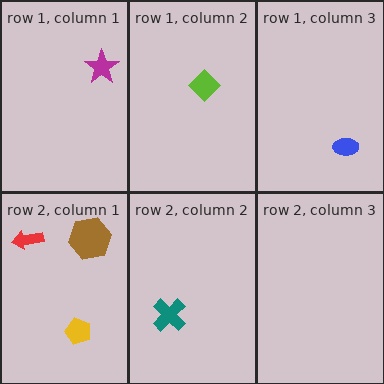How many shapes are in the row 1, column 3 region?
1.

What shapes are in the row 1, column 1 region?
The magenta star.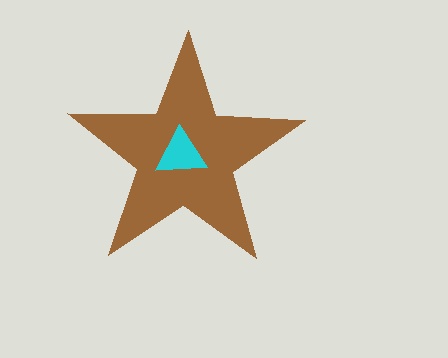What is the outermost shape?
The brown star.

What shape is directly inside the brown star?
The cyan triangle.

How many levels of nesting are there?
2.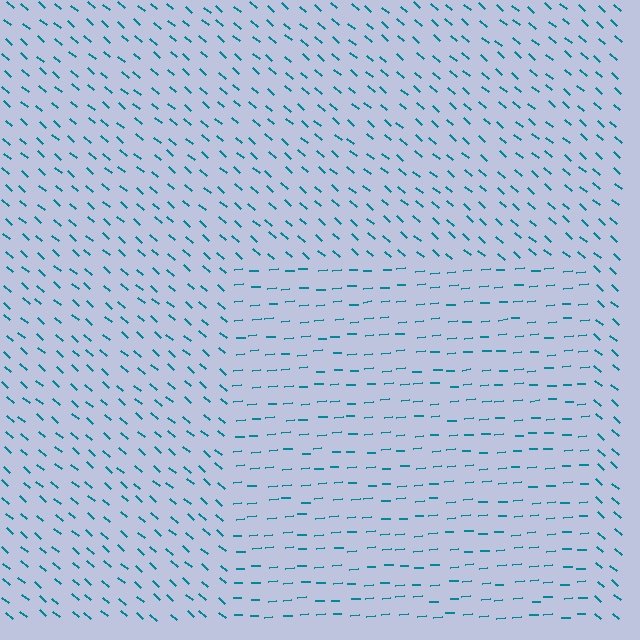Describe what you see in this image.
The image is filled with small teal line segments. A rectangle region in the image has lines oriented differently from the surrounding lines, creating a visible texture boundary.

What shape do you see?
I see a rectangle.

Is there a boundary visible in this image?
Yes, there is a texture boundary formed by a change in line orientation.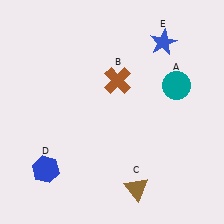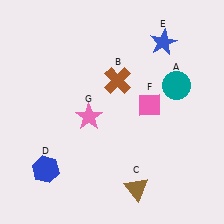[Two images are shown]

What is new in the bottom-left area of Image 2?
A pink star (G) was added in the bottom-left area of Image 2.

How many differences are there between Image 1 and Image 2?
There are 2 differences between the two images.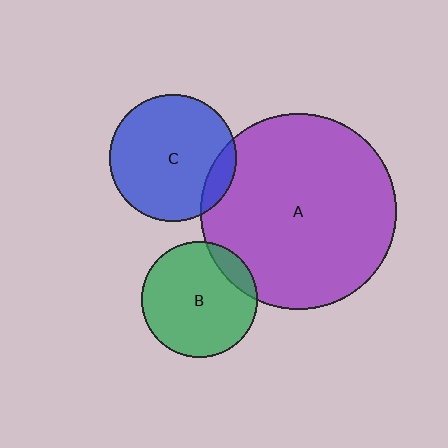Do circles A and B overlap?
Yes.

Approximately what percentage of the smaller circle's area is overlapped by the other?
Approximately 10%.